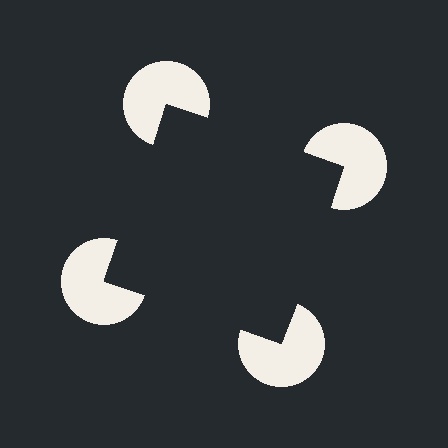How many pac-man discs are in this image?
There are 4 — one at each vertex of the illusory square.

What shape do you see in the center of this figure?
An illusory square — its edges are inferred from the aligned wedge cuts in the pac-man discs, not physically drawn.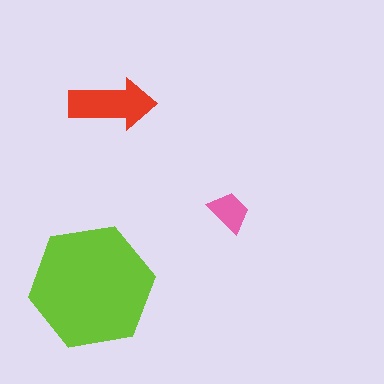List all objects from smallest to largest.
The pink trapezoid, the red arrow, the lime hexagon.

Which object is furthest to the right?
The pink trapezoid is rightmost.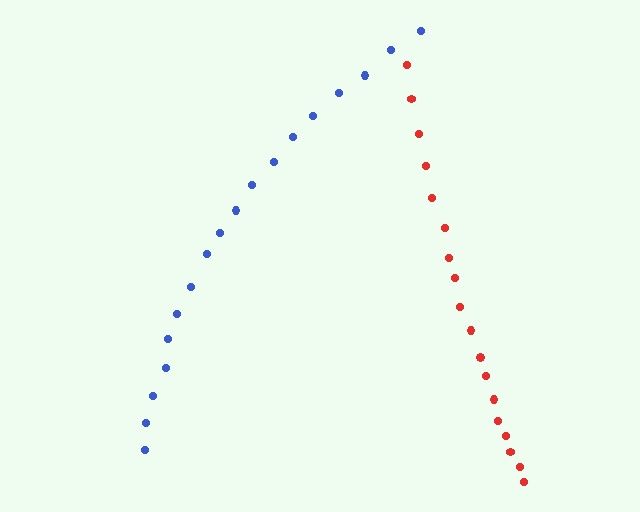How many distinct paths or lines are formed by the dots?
There are 2 distinct paths.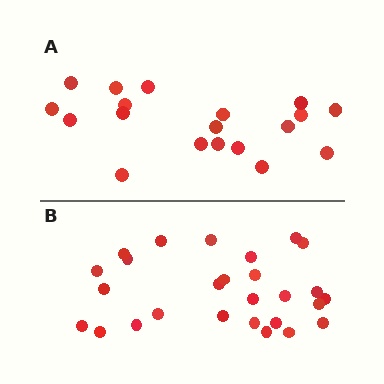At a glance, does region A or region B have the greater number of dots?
Region B (the bottom region) has more dots.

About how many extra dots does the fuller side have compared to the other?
Region B has roughly 8 or so more dots than region A.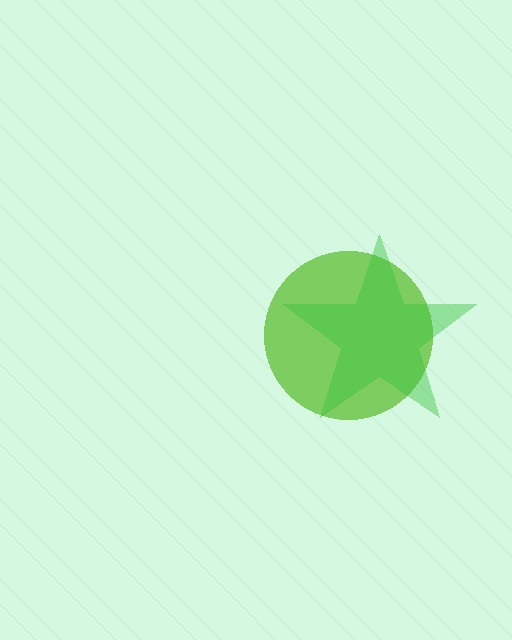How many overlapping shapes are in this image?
There are 2 overlapping shapes in the image.